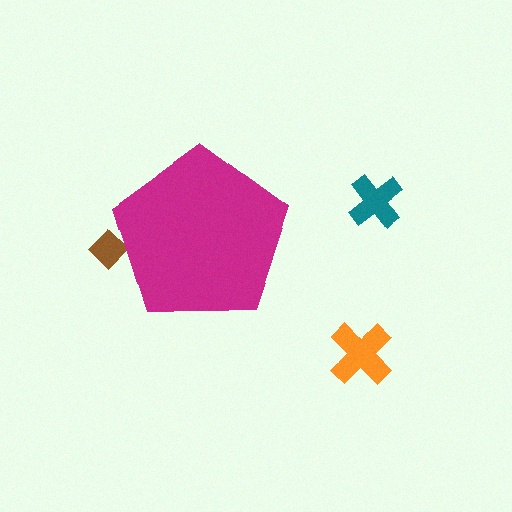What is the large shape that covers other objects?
A magenta pentagon.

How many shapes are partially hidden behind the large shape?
1 shape is partially hidden.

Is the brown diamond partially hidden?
Yes, the brown diamond is partially hidden behind the magenta pentagon.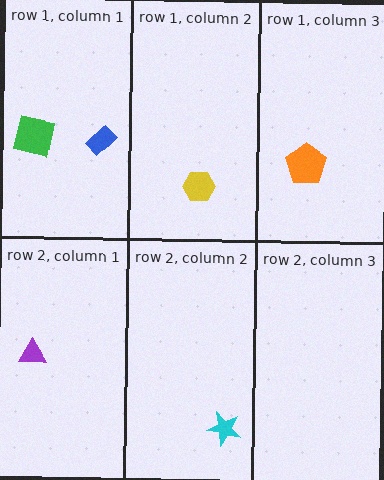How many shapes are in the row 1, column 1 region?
2.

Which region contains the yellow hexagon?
The row 1, column 2 region.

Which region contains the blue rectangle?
The row 1, column 1 region.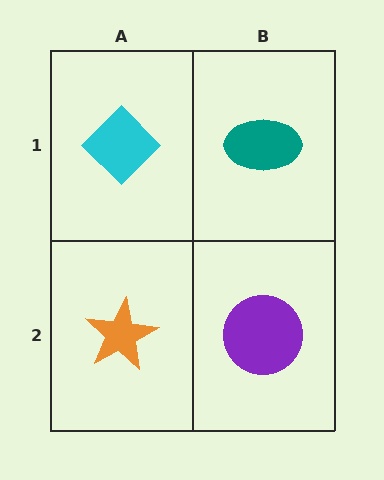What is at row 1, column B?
A teal ellipse.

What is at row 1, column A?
A cyan diamond.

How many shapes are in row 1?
2 shapes.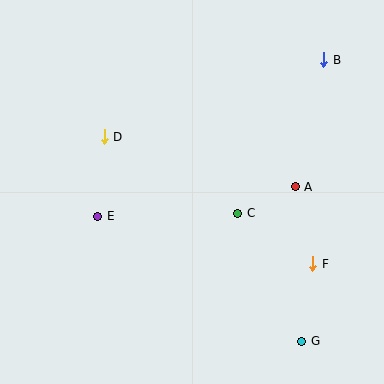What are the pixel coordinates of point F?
Point F is at (313, 264).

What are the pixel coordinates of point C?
Point C is at (238, 213).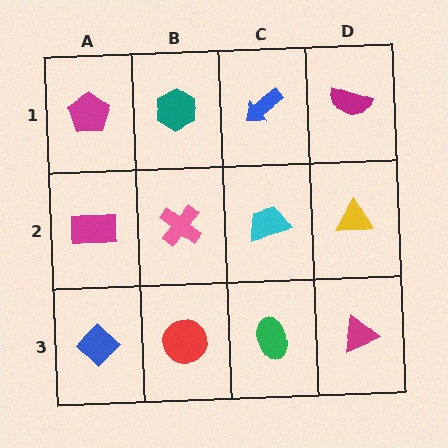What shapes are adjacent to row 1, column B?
A pink cross (row 2, column B), a magenta pentagon (row 1, column A), a blue arrow (row 1, column C).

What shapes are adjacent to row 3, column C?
A cyan trapezoid (row 2, column C), a red circle (row 3, column B), a magenta triangle (row 3, column D).